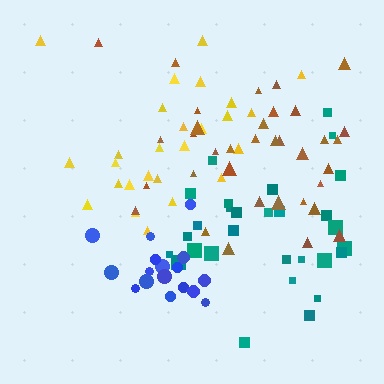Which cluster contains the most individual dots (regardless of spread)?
Brown (35).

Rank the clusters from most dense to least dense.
blue, brown, yellow, teal.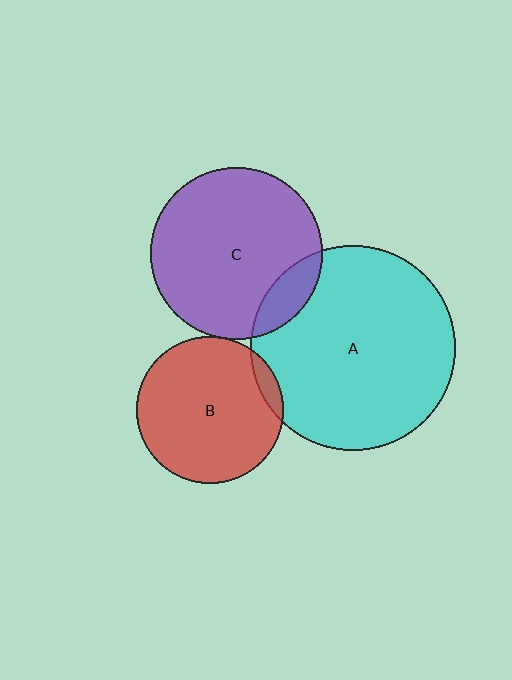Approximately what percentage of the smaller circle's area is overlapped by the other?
Approximately 5%.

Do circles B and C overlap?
Yes.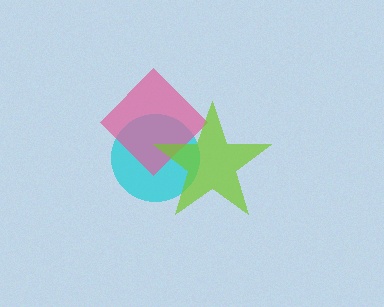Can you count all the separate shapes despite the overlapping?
Yes, there are 3 separate shapes.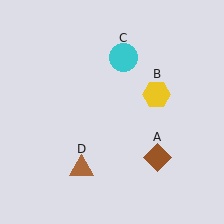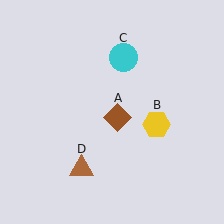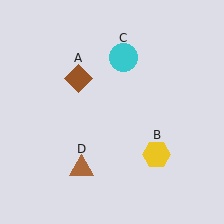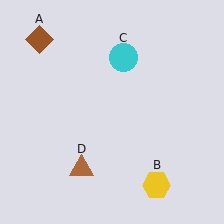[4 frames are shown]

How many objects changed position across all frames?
2 objects changed position: brown diamond (object A), yellow hexagon (object B).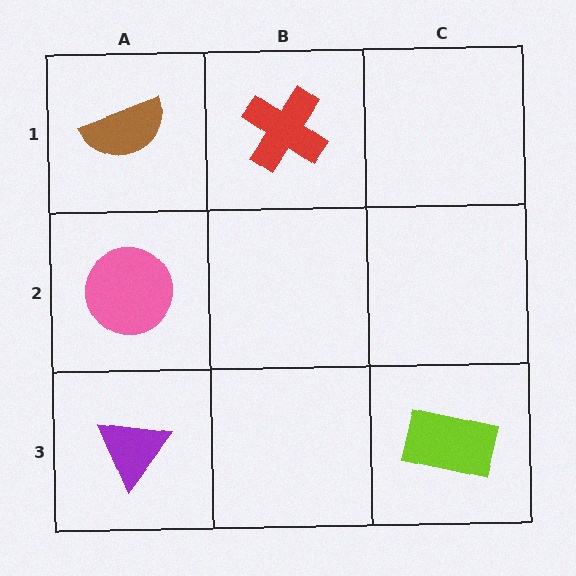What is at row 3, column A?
A purple triangle.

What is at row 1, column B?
A red cross.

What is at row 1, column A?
A brown semicircle.